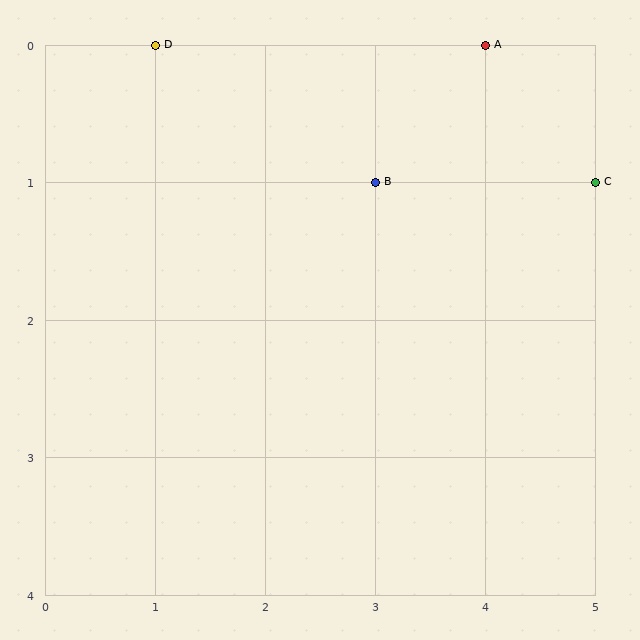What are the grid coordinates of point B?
Point B is at grid coordinates (3, 1).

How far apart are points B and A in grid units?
Points B and A are 1 column and 1 row apart (about 1.4 grid units diagonally).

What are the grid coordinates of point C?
Point C is at grid coordinates (5, 1).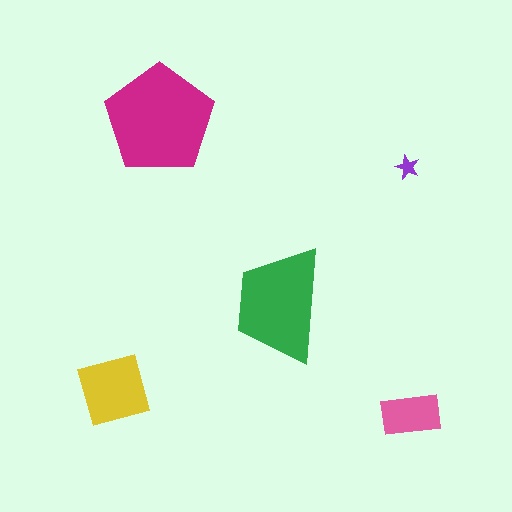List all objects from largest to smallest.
The magenta pentagon, the green trapezoid, the yellow diamond, the pink rectangle, the purple star.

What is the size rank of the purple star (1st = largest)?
5th.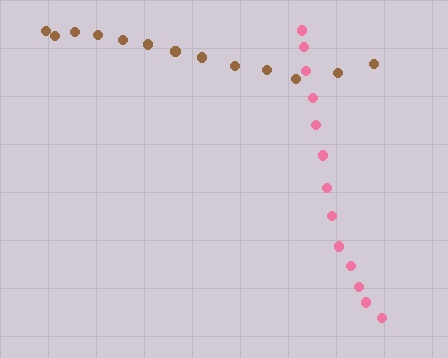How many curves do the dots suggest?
There are 2 distinct paths.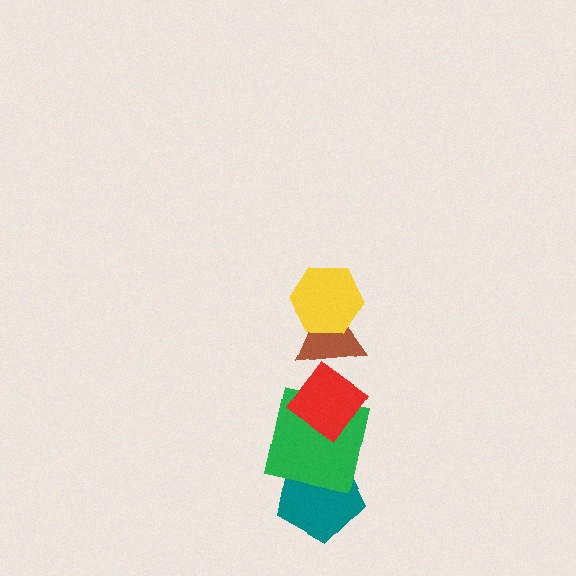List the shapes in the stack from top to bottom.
From top to bottom: the yellow hexagon, the brown triangle, the red diamond, the green square, the teal pentagon.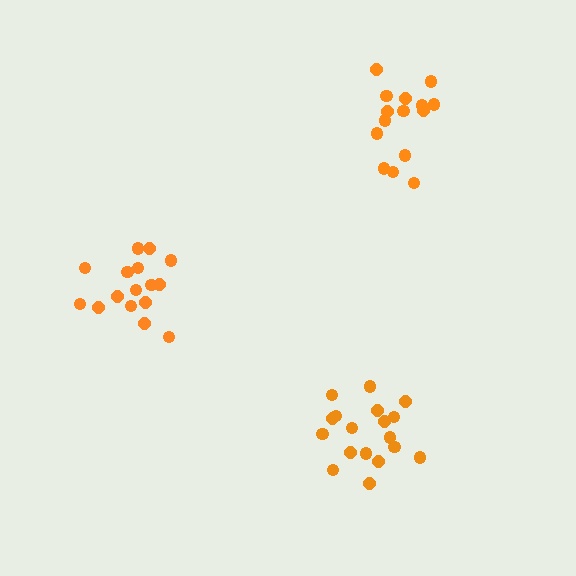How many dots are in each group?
Group 1: 16 dots, Group 2: 18 dots, Group 3: 15 dots (49 total).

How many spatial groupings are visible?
There are 3 spatial groupings.